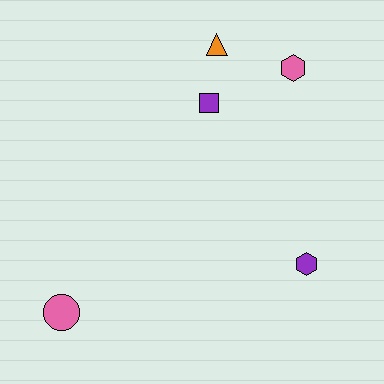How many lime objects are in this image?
There are no lime objects.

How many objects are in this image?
There are 5 objects.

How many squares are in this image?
There is 1 square.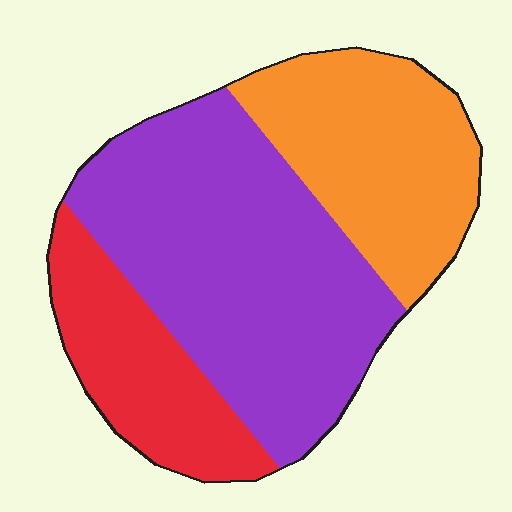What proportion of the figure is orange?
Orange covers 29% of the figure.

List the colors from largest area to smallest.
From largest to smallest: purple, orange, red.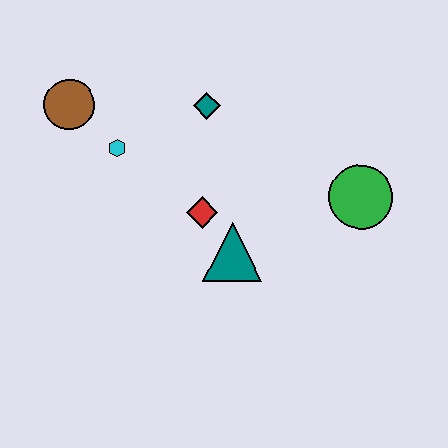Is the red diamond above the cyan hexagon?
No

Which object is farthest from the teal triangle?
The brown circle is farthest from the teal triangle.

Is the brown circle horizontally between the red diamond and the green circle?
No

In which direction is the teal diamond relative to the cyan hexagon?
The teal diamond is to the right of the cyan hexagon.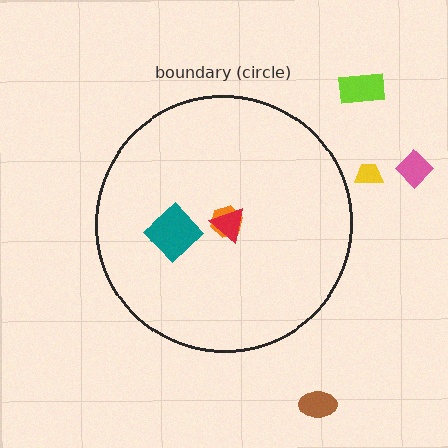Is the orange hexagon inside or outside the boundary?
Inside.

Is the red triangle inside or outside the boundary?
Inside.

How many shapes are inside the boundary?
3 inside, 4 outside.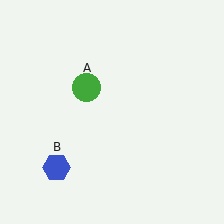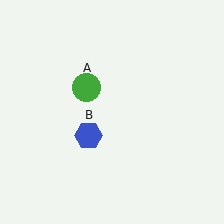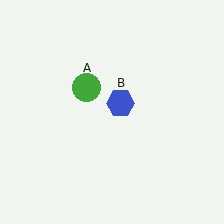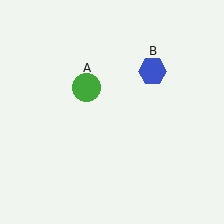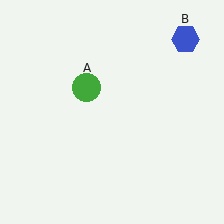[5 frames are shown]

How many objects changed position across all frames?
1 object changed position: blue hexagon (object B).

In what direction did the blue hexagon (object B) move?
The blue hexagon (object B) moved up and to the right.